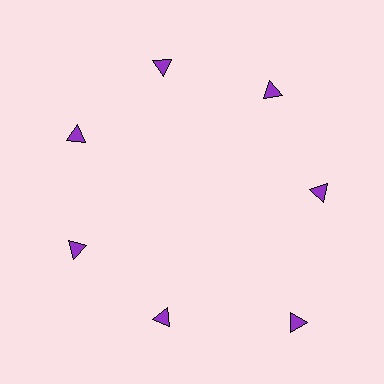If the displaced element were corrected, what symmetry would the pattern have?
It would have 7-fold rotational symmetry — the pattern would map onto itself every 51 degrees.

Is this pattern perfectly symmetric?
No. The 7 purple triangles are arranged in a ring, but one element near the 5 o'clock position is pushed outward from the center, breaking the 7-fold rotational symmetry.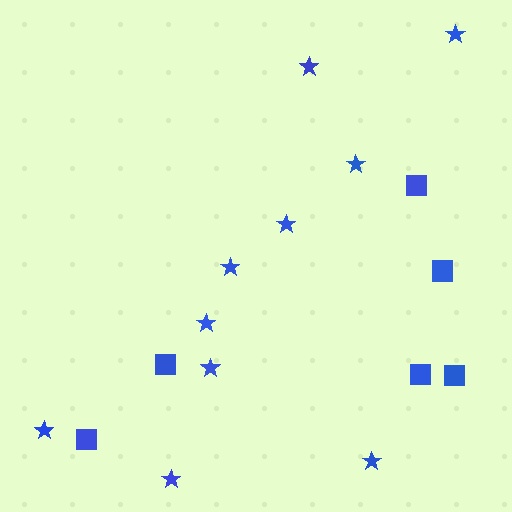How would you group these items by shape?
There are 2 groups: one group of stars (10) and one group of squares (6).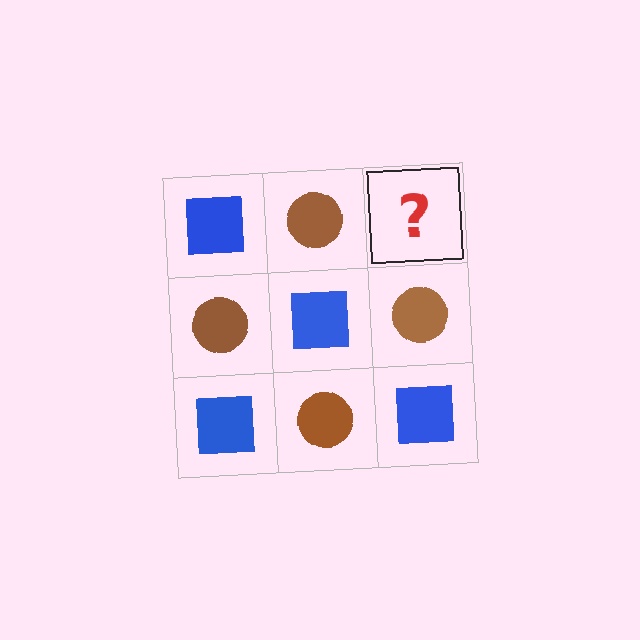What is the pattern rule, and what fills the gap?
The rule is that it alternates blue square and brown circle in a checkerboard pattern. The gap should be filled with a blue square.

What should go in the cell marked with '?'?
The missing cell should contain a blue square.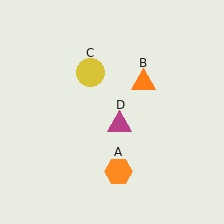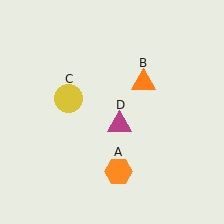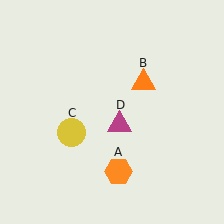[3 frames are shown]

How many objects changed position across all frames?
1 object changed position: yellow circle (object C).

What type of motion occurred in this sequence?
The yellow circle (object C) rotated counterclockwise around the center of the scene.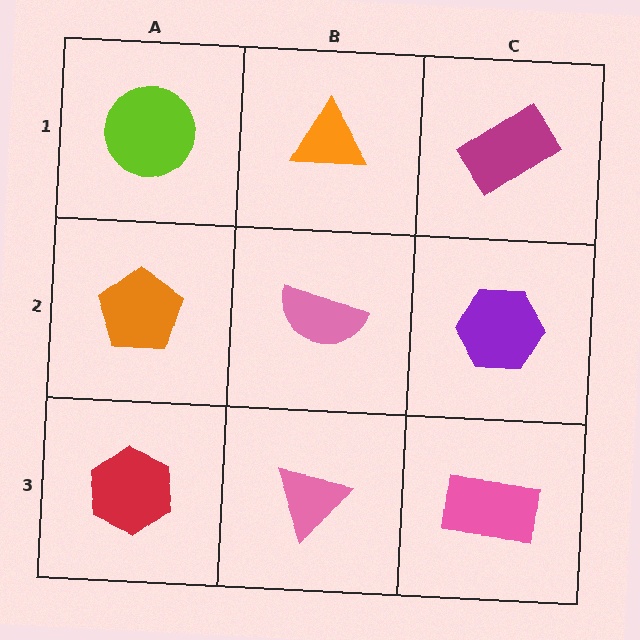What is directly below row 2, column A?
A red hexagon.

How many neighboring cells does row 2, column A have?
3.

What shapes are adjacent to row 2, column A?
A lime circle (row 1, column A), a red hexagon (row 3, column A), a pink semicircle (row 2, column B).